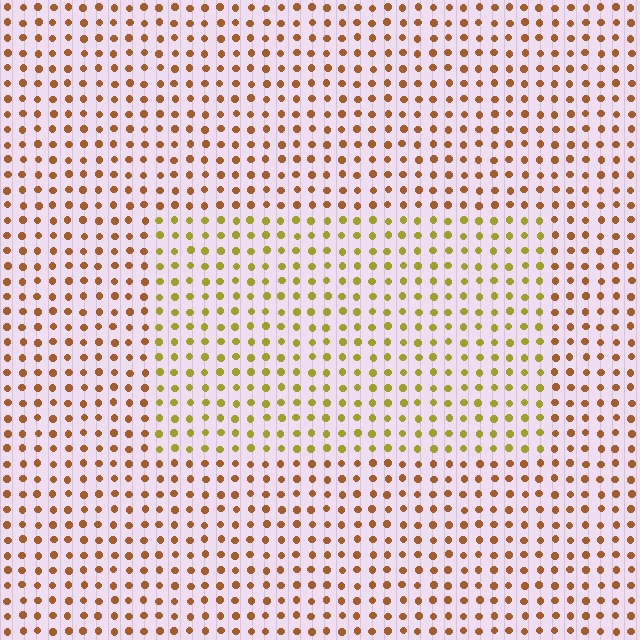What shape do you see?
I see a rectangle.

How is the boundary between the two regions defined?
The boundary is defined purely by a slight shift in hue (about 36 degrees). Spacing, size, and orientation are identical on both sides.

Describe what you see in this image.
The image is filled with small brown elements in a uniform arrangement. A rectangle-shaped region is visible where the elements are tinted to a slightly different hue, forming a subtle color boundary.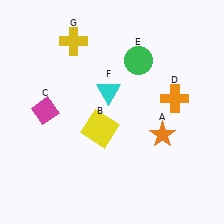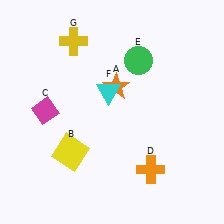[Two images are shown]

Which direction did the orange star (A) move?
The orange star (A) moved up.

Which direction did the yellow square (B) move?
The yellow square (B) moved left.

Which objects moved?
The objects that moved are: the orange star (A), the yellow square (B), the orange cross (D).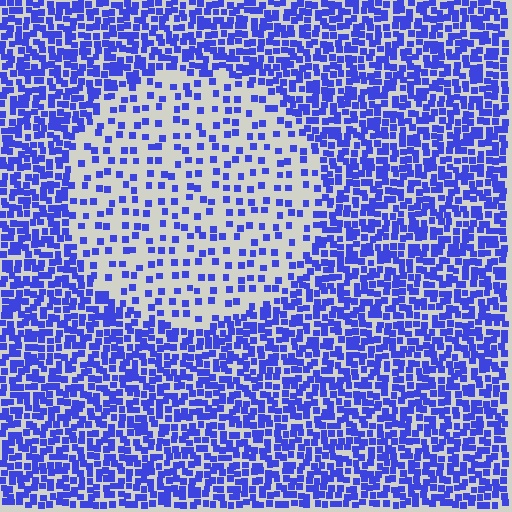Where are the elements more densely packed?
The elements are more densely packed outside the circle boundary.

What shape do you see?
I see a circle.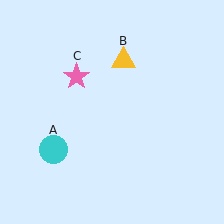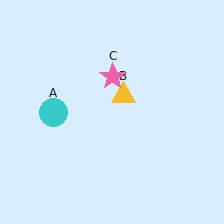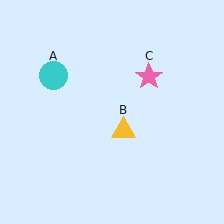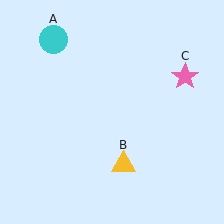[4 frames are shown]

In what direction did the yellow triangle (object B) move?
The yellow triangle (object B) moved down.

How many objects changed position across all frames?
3 objects changed position: cyan circle (object A), yellow triangle (object B), pink star (object C).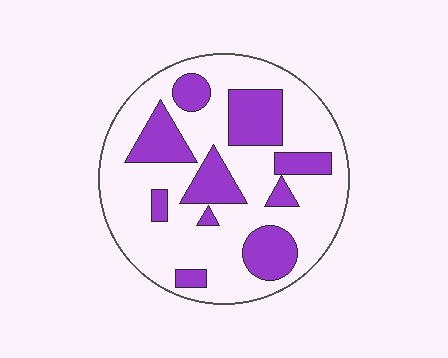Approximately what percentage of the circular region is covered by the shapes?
Approximately 30%.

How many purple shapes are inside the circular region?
10.